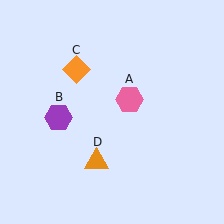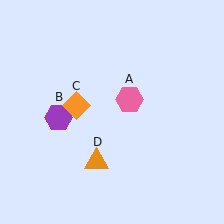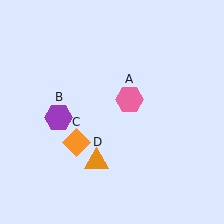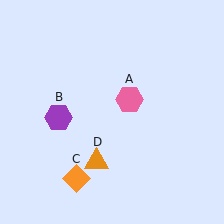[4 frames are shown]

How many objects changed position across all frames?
1 object changed position: orange diamond (object C).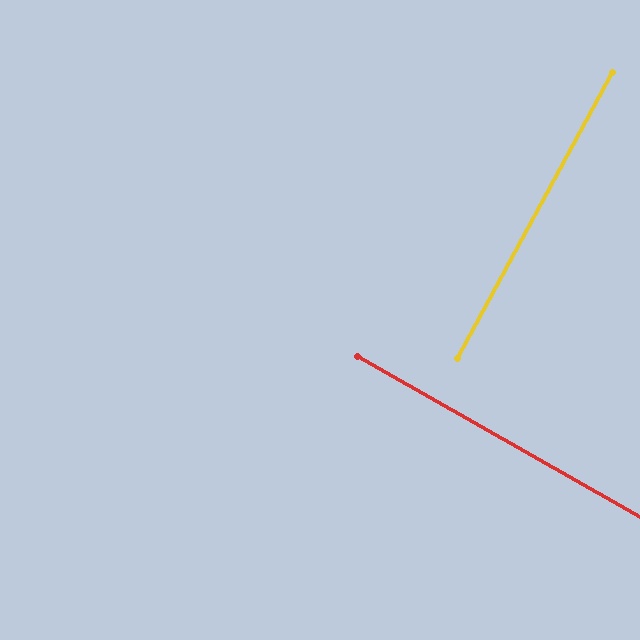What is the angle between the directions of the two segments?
Approximately 89 degrees.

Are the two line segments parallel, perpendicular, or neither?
Perpendicular — they meet at approximately 89°.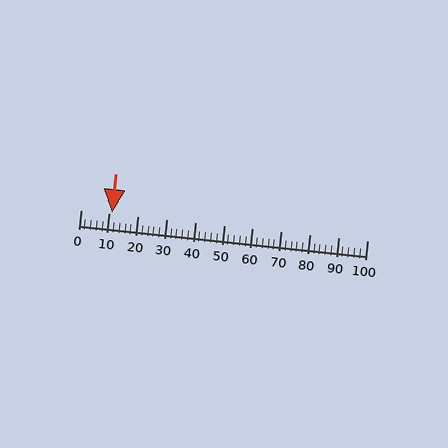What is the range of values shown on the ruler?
The ruler shows values from 0 to 100.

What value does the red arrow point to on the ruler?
The red arrow points to approximately 11.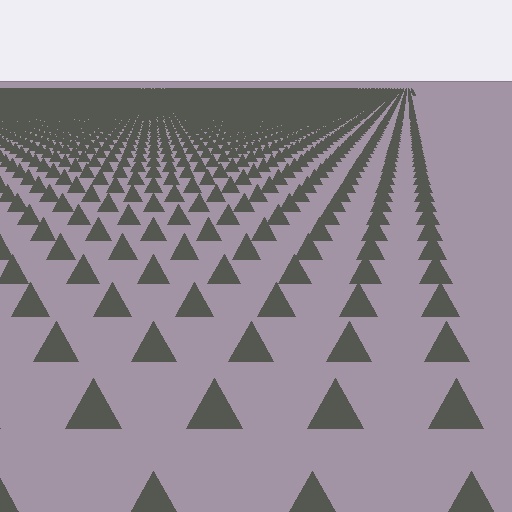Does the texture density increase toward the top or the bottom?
Density increases toward the top.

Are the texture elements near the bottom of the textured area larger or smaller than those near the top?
Larger. Near the bottom, elements are closer to the viewer and appear at a bigger on-screen size.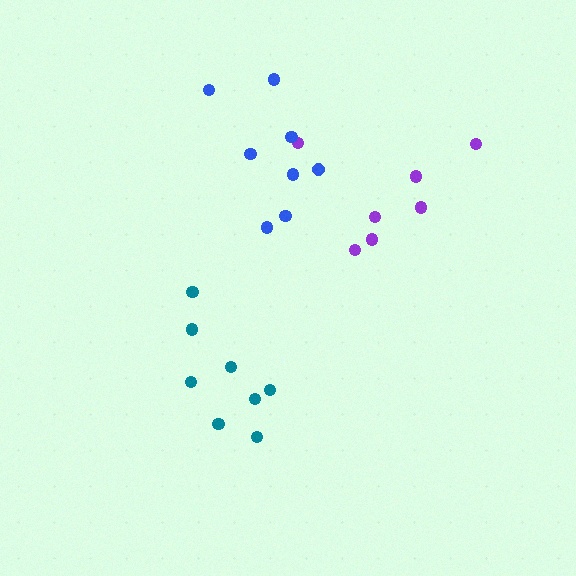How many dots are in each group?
Group 1: 8 dots, Group 2: 7 dots, Group 3: 8 dots (23 total).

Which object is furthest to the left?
The teal cluster is leftmost.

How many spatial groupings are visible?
There are 3 spatial groupings.